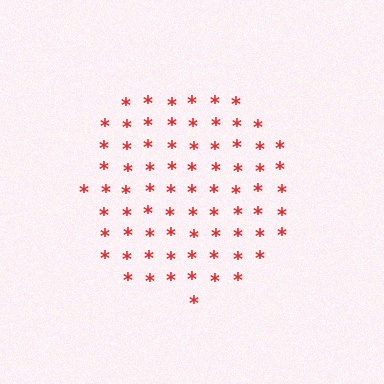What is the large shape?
The large shape is a circle.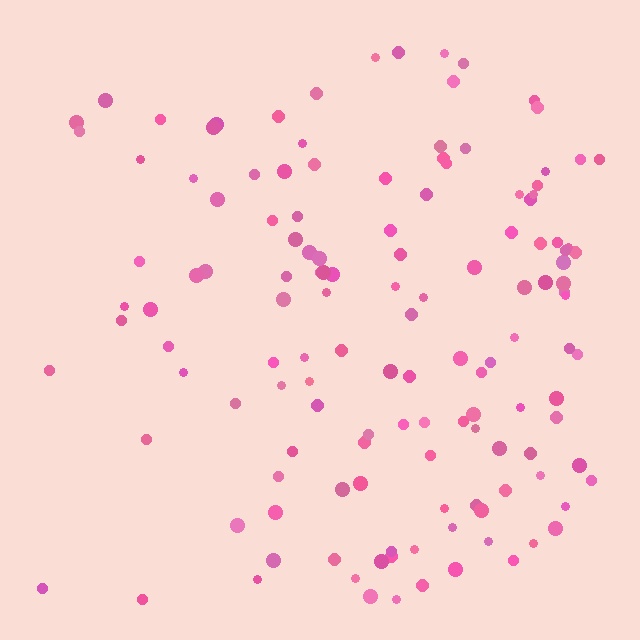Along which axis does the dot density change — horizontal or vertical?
Horizontal.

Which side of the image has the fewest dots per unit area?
The left.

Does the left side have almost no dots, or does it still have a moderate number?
Still a moderate number, just noticeably fewer than the right.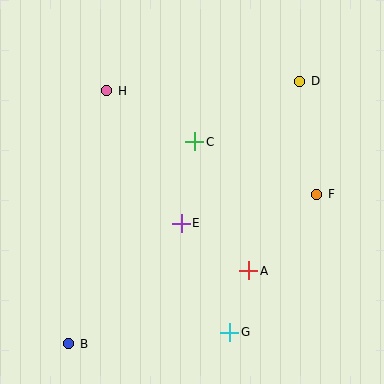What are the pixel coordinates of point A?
Point A is at (249, 271).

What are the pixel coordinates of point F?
Point F is at (317, 194).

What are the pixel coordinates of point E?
Point E is at (181, 223).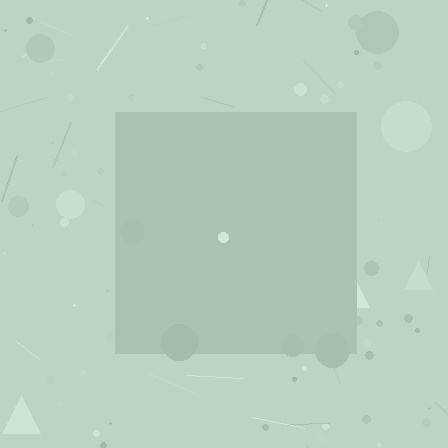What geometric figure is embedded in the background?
A square is embedded in the background.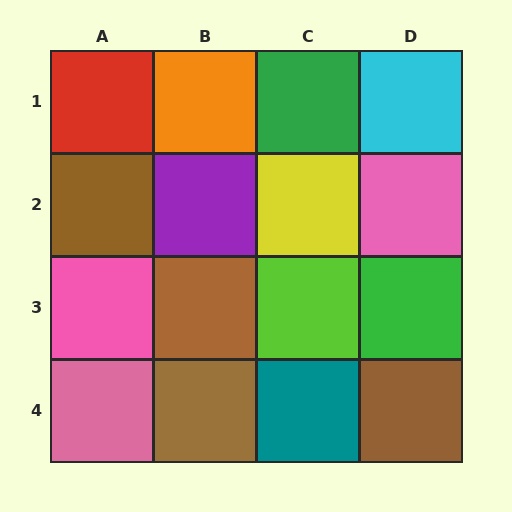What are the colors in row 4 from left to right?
Pink, brown, teal, brown.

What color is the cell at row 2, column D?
Pink.